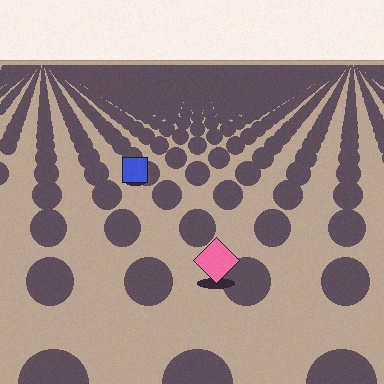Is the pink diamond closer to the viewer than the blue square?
Yes. The pink diamond is closer — you can tell from the texture gradient: the ground texture is coarser near it.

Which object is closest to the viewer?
The pink diamond is closest. The texture marks near it are larger and more spread out.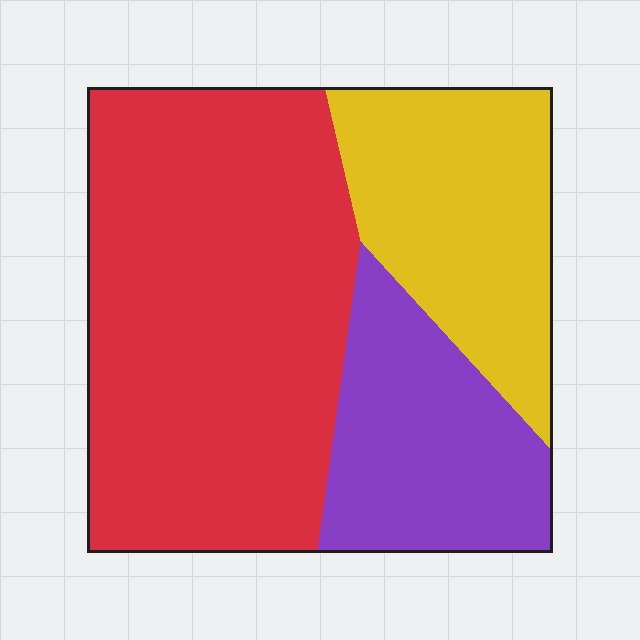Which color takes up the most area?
Red, at roughly 55%.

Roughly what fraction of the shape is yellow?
Yellow takes up about one quarter (1/4) of the shape.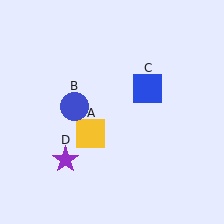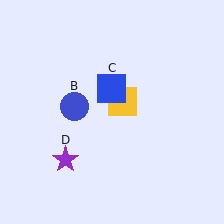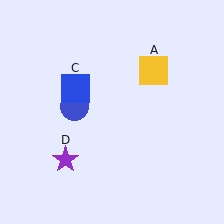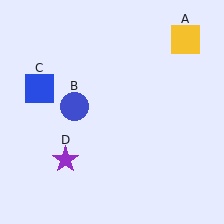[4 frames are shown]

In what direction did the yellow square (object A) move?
The yellow square (object A) moved up and to the right.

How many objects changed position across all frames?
2 objects changed position: yellow square (object A), blue square (object C).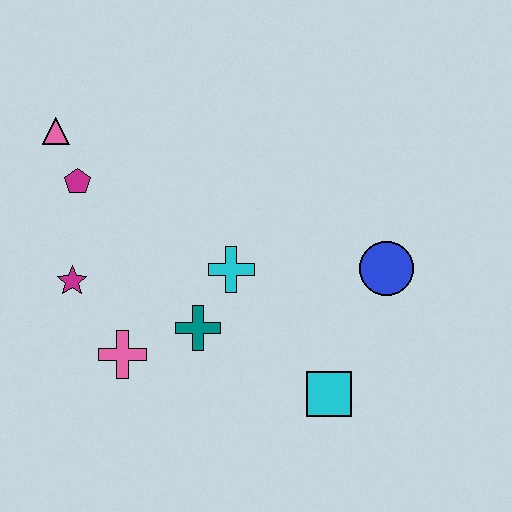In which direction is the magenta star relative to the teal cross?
The magenta star is to the left of the teal cross.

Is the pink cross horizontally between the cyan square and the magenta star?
Yes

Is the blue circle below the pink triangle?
Yes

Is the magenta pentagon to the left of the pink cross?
Yes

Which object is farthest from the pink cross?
The blue circle is farthest from the pink cross.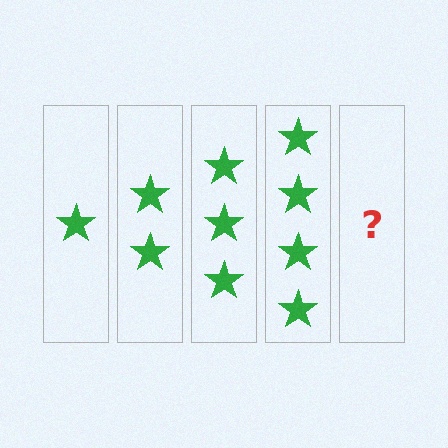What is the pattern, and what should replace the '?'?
The pattern is that each step adds one more star. The '?' should be 5 stars.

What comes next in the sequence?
The next element should be 5 stars.